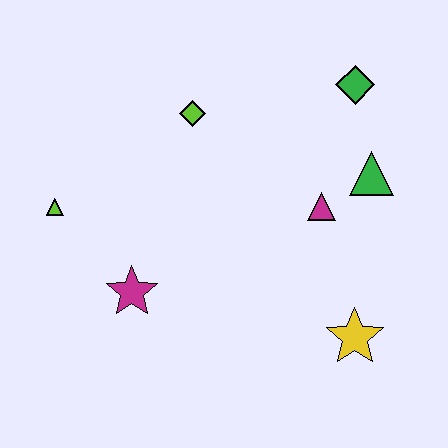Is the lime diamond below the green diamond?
Yes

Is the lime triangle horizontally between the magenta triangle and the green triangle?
No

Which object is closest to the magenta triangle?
The green triangle is closest to the magenta triangle.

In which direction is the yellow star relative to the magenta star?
The yellow star is to the right of the magenta star.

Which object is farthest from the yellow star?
The lime triangle is farthest from the yellow star.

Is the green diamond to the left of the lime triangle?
No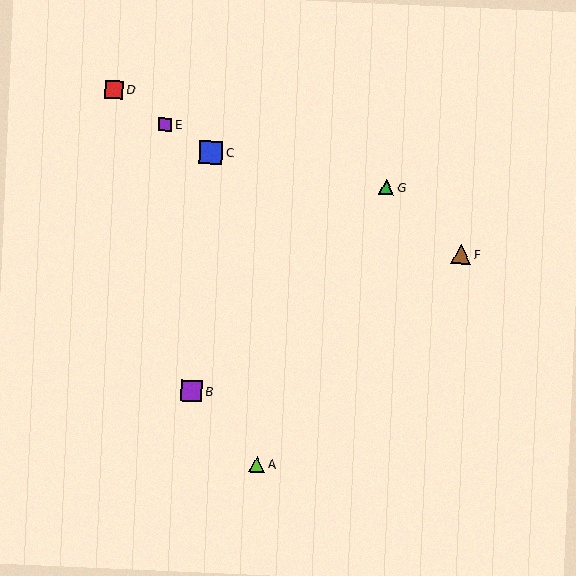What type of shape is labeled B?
Shape B is a purple square.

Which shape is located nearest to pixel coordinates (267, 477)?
The lime triangle (labeled A) at (257, 464) is nearest to that location.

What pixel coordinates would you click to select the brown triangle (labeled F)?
Click at (461, 254) to select the brown triangle F.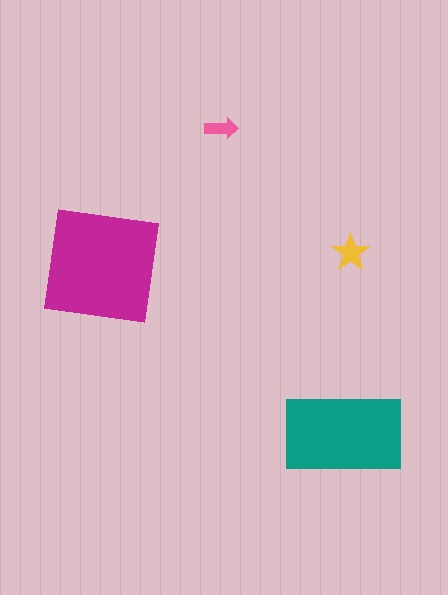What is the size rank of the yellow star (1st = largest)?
3rd.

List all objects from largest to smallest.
The magenta square, the teal rectangle, the yellow star, the pink arrow.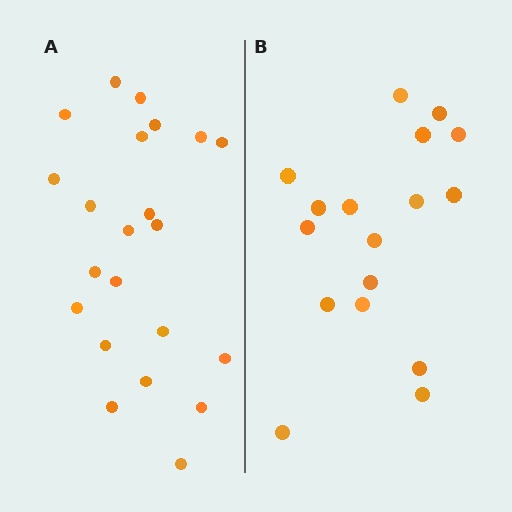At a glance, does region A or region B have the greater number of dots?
Region A (the left region) has more dots.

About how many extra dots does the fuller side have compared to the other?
Region A has about 5 more dots than region B.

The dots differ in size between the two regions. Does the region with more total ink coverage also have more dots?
No. Region B has more total ink coverage because its dots are larger, but region A actually contains more individual dots. Total area can be misleading — the number of items is what matters here.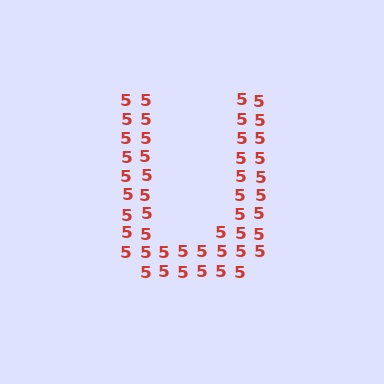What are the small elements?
The small elements are digit 5's.